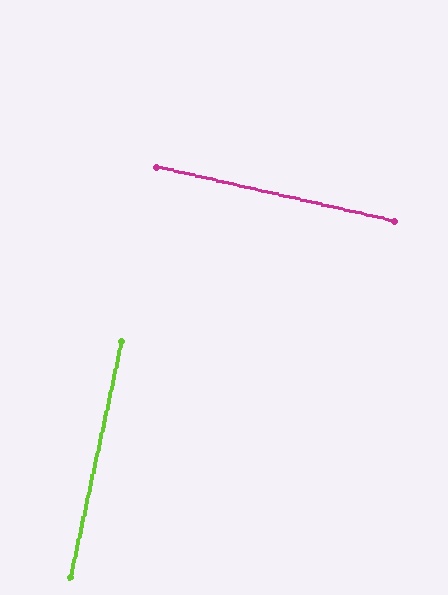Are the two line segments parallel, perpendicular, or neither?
Perpendicular — they meet at approximately 90°.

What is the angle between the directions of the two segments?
Approximately 90 degrees.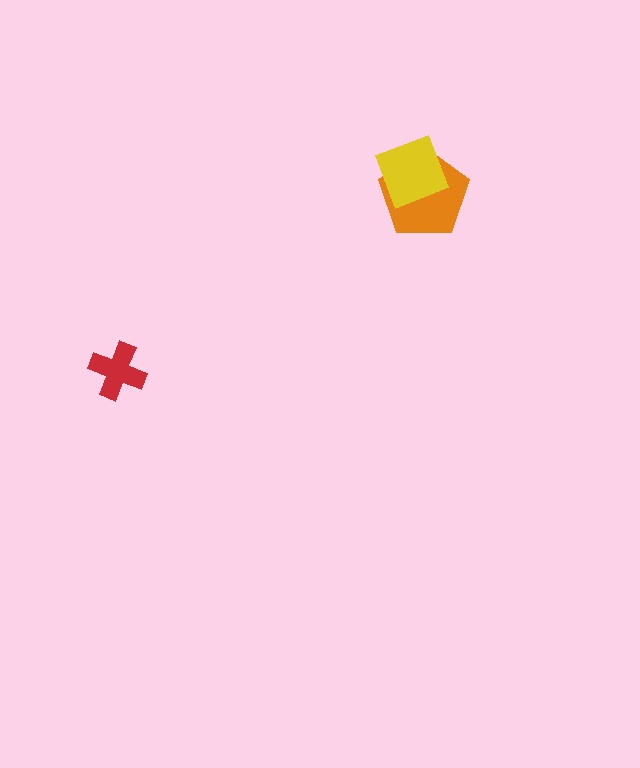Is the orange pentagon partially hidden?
Yes, it is partially covered by another shape.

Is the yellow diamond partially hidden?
No, no other shape covers it.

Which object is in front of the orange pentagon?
The yellow diamond is in front of the orange pentagon.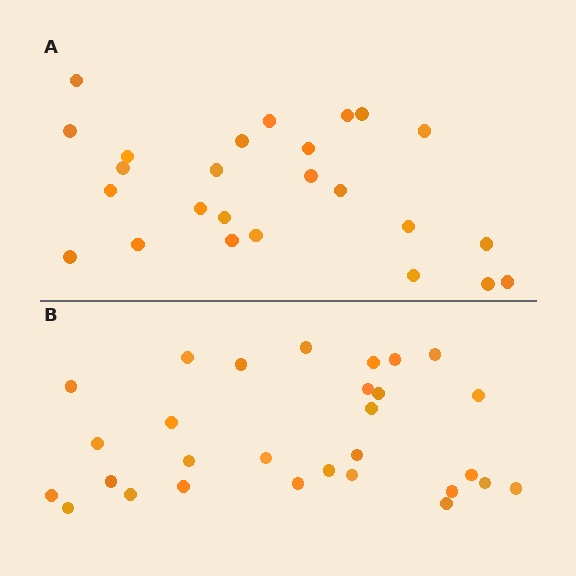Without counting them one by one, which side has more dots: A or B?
Region B (the bottom region) has more dots.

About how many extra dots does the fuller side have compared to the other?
Region B has about 4 more dots than region A.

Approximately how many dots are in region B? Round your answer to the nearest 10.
About 30 dots. (The exact count is 29, which rounds to 30.)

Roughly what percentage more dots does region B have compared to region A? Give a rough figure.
About 15% more.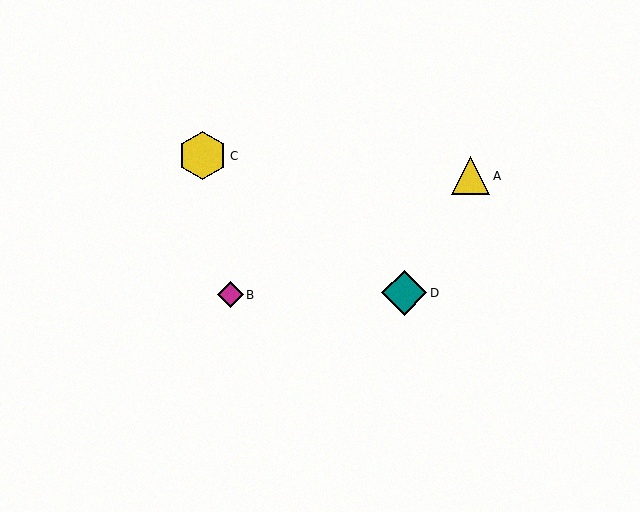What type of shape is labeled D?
Shape D is a teal diamond.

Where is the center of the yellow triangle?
The center of the yellow triangle is at (471, 176).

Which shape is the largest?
The yellow hexagon (labeled C) is the largest.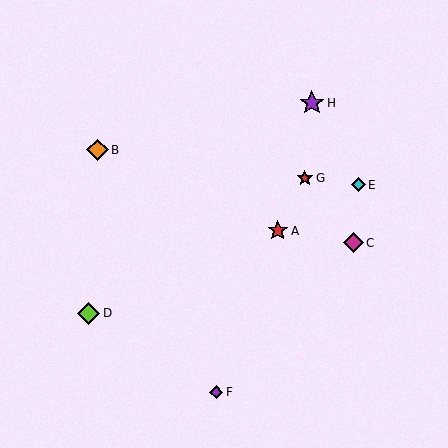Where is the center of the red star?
The center of the red star is at (305, 178).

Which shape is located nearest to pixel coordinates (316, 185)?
The red star (labeled G) at (305, 178) is nearest to that location.